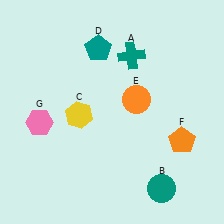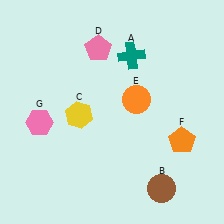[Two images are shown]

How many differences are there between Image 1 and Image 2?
There are 2 differences between the two images.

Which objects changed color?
B changed from teal to brown. D changed from teal to pink.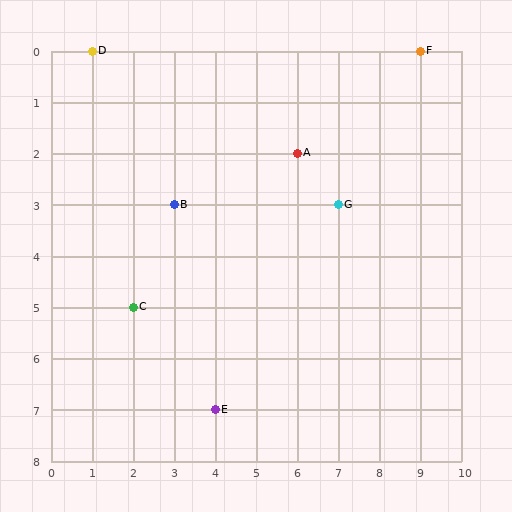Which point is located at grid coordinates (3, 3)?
Point B is at (3, 3).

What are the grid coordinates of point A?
Point A is at grid coordinates (6, 2).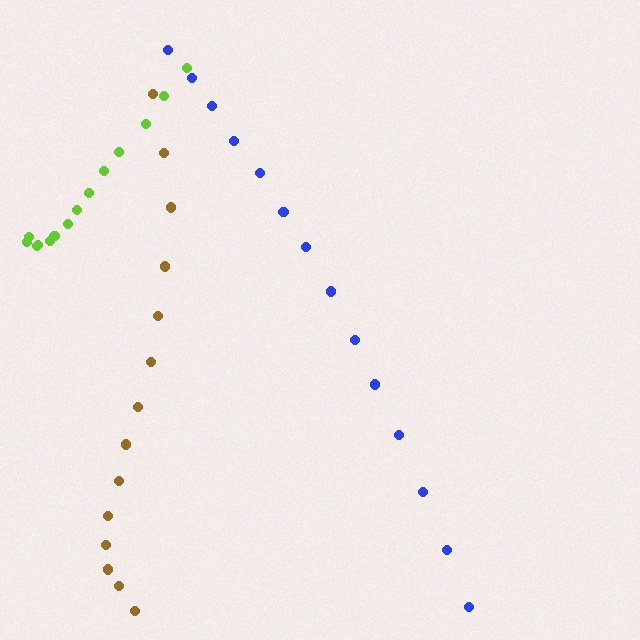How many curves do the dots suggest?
There are 3 distinct paths.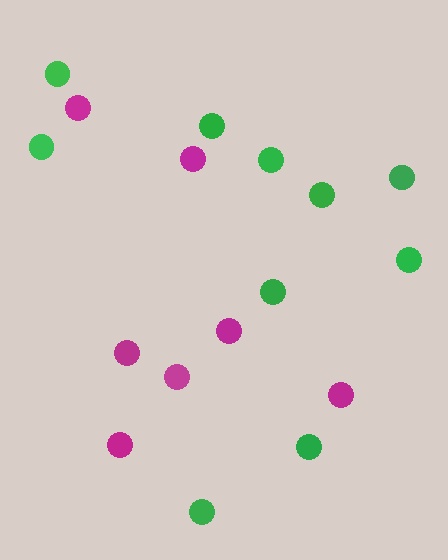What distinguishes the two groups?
There are 2 groups: one group of green circles (10) and one group of magenta circles (7).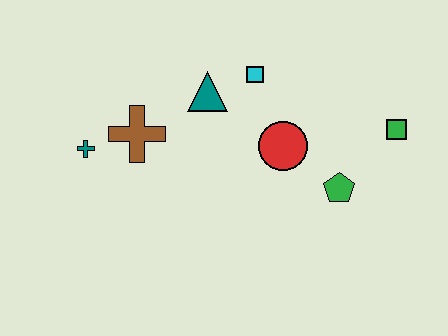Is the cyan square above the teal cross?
Yes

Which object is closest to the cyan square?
The teal triangle is closest to the cyan square.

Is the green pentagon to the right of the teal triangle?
Yes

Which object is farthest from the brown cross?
The green square is farthest from the brown cross.